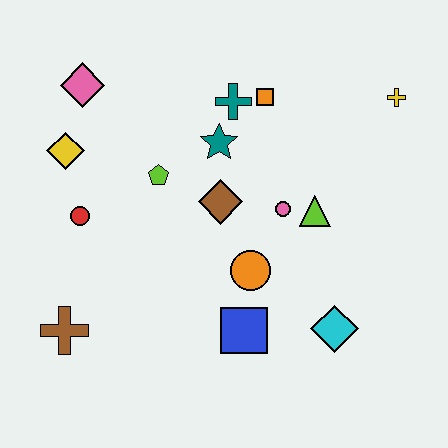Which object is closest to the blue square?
The orange circle is closest to the blue square.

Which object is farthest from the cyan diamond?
The pink diamond is farthest from the cyan diamond.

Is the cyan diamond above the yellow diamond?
No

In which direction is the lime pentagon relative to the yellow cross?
The lime pentagon is to the left of the yellow cross.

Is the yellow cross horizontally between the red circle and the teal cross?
No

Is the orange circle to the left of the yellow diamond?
No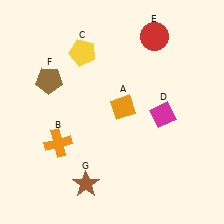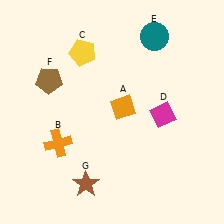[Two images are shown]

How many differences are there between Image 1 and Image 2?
There is 1 difference between the two images.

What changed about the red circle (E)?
In Image 1, E is red. In Image 2, it changed to teal.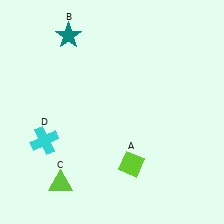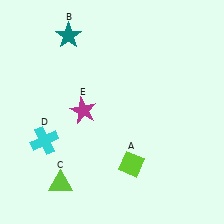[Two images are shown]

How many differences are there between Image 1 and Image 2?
There is 1 difference between the two images.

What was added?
A magenta star (E) was added in Image 2.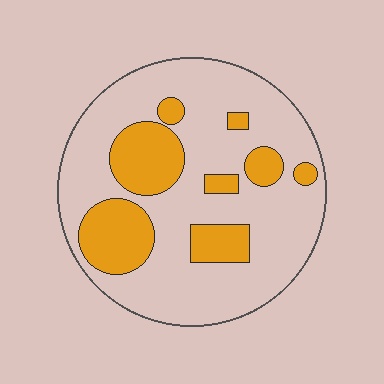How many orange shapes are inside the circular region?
8.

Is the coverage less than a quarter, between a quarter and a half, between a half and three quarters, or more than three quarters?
Between a quarter and a half.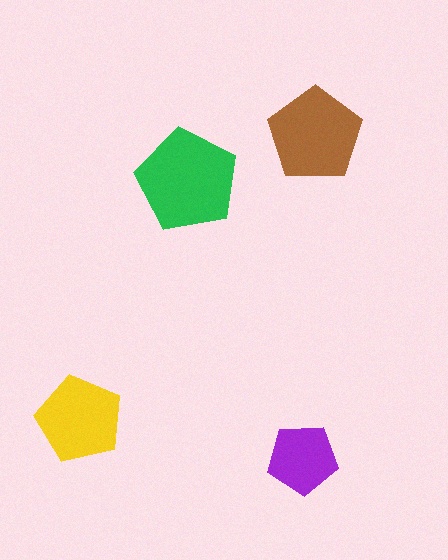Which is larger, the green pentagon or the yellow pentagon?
The green one.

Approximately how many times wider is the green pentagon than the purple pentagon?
About 1.5 times wider.